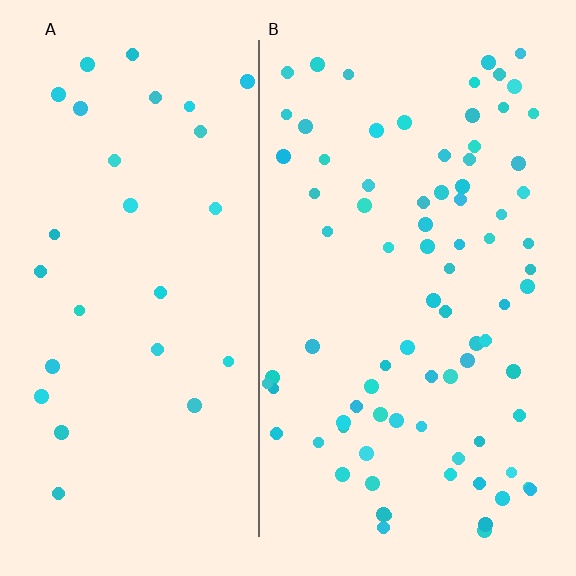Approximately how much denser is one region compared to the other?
Approximately 2.9× — region B over region A.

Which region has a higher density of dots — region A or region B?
B (the right).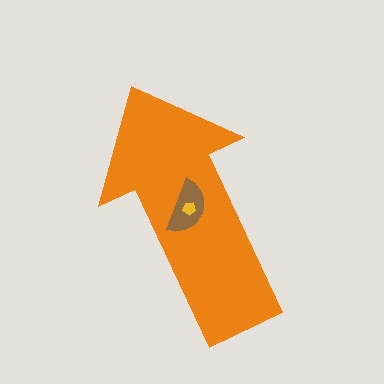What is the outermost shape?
The orange arrow.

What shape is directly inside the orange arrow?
The brown semicircle.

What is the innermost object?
The yellow pentagon.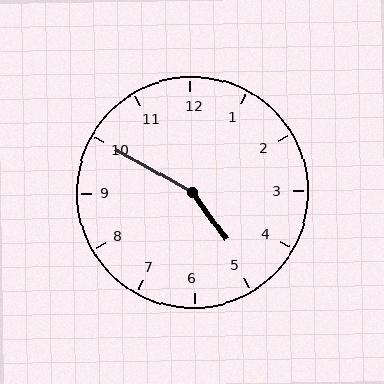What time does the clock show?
4:50.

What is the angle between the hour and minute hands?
Approximately 155 degrees.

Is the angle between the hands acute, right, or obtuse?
It is obtuse.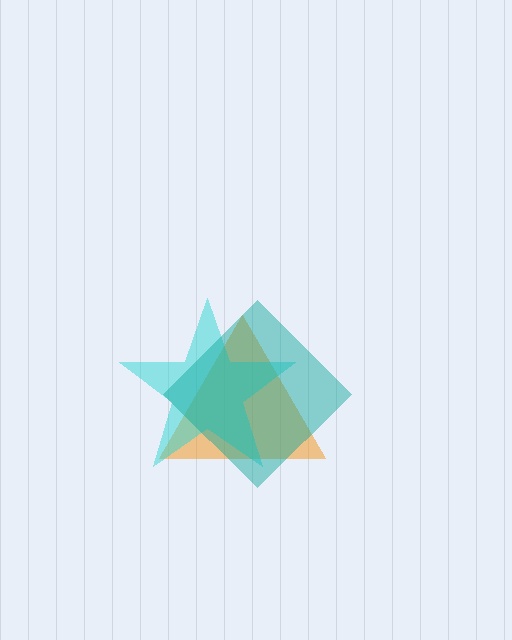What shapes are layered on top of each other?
The layered shapes are: an orange triangle, a cyan star, a teal diamond.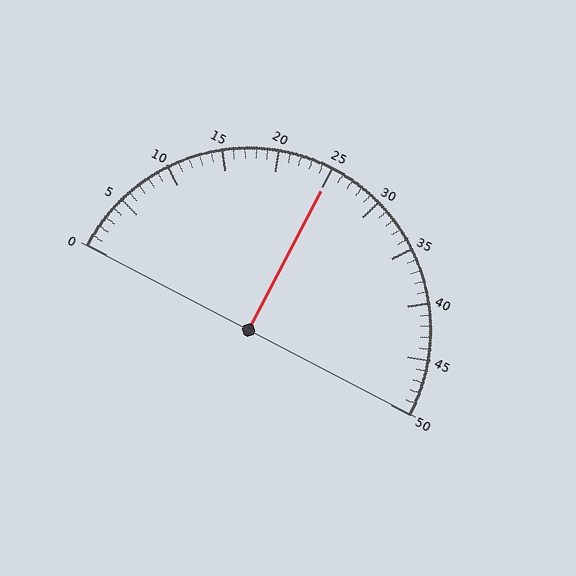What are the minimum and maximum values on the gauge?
The gauge ranges from 0 to 50.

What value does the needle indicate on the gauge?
The needle indicates approximately 25.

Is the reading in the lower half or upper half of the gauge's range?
The reading is in the upper half of the range (0 to 50).